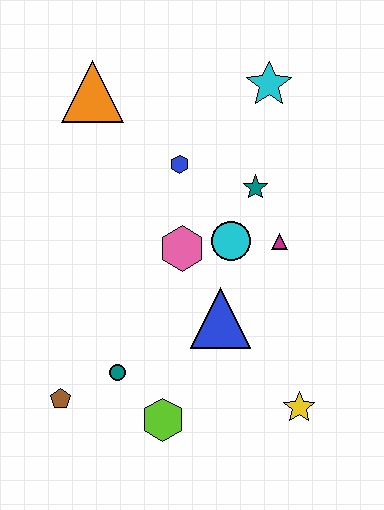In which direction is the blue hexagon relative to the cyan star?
The blue hexagon is to the left of the cyan star.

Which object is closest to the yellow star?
The blue triangle is closest to the yellow star.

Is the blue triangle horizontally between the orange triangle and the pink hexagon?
No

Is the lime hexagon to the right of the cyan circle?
No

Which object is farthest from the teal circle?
The cyan star is farthest from the teal circle.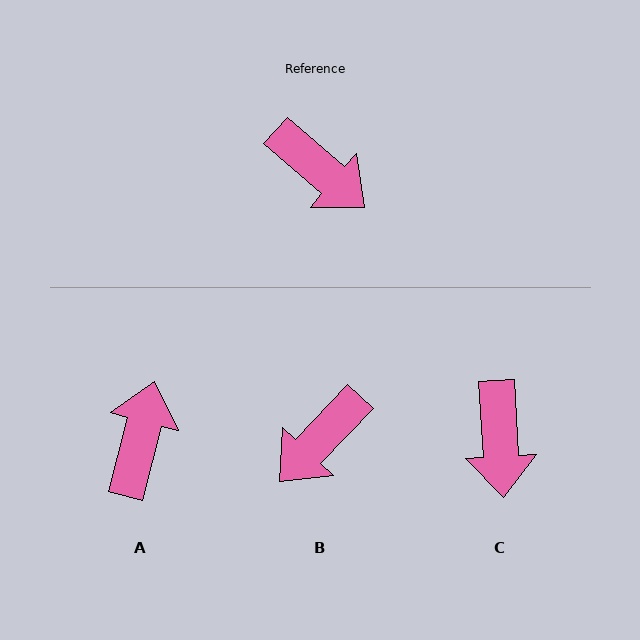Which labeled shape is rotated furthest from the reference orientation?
A, about 116 degrees away.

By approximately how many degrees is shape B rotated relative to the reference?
Approximately 93 degrees clockwise.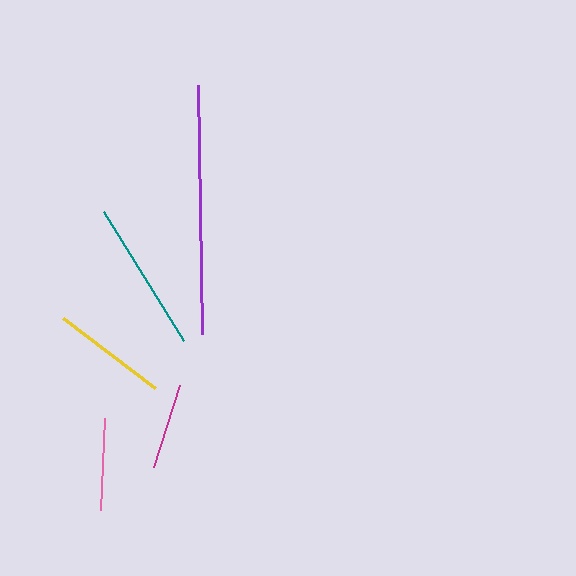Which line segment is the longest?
The purple line is the longest at approximately 249 pixels.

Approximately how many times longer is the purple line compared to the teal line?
The purple line is approximately 1.6 times the length of the teal line.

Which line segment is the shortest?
The magenta line is the shortest at approximately 86 pixels.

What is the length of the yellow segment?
The yellow segment is approximately 115 pixels long.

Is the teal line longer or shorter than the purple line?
The purple line is longer than the teal line.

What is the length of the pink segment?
The pink segment is approximately 92 pixels long.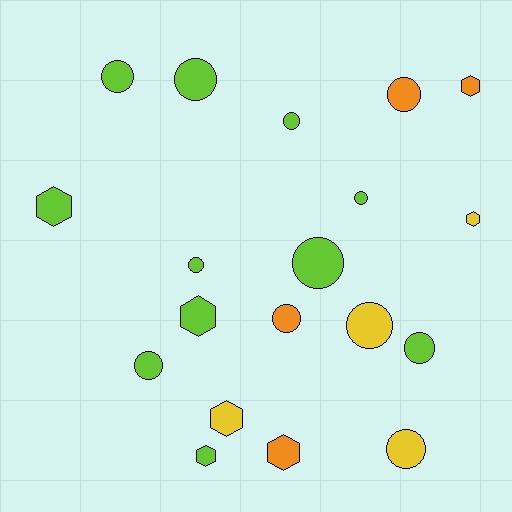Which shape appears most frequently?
Circle, with 12 objects.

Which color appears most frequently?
Lime, with 11 objects.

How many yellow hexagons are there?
There are 2 yellow hexagons.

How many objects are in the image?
There are 19 objects.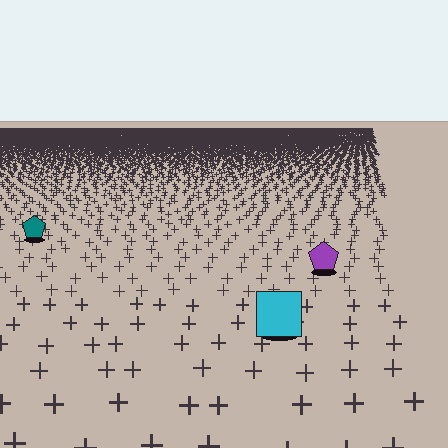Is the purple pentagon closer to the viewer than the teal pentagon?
Yes. The purple pentagon is closer — you can tell from the texture gradient: the ground texture is coarser near it.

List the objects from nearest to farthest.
From nearest to farthest: the cyan square, the purple pentagon, the teal pentagon.